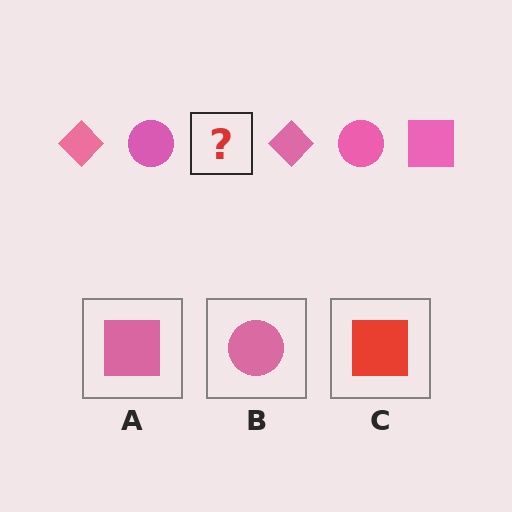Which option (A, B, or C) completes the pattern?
A.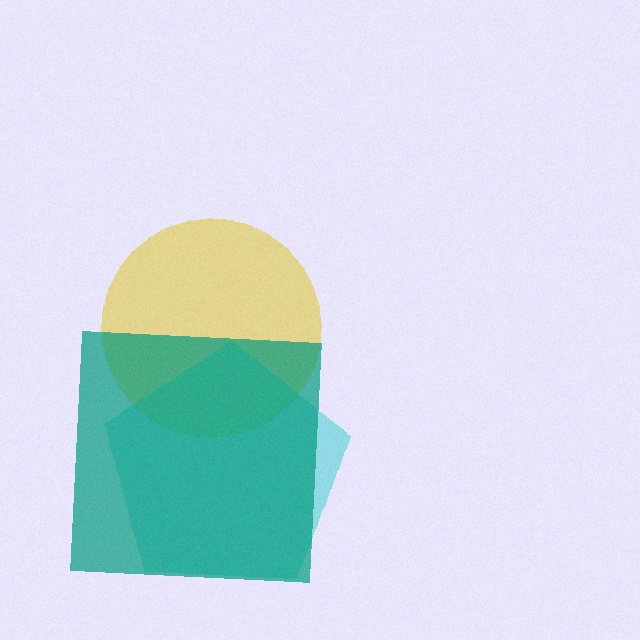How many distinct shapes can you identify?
There are 3 distinct shapes: a yellow circle, a cyan pentagon, a teal square.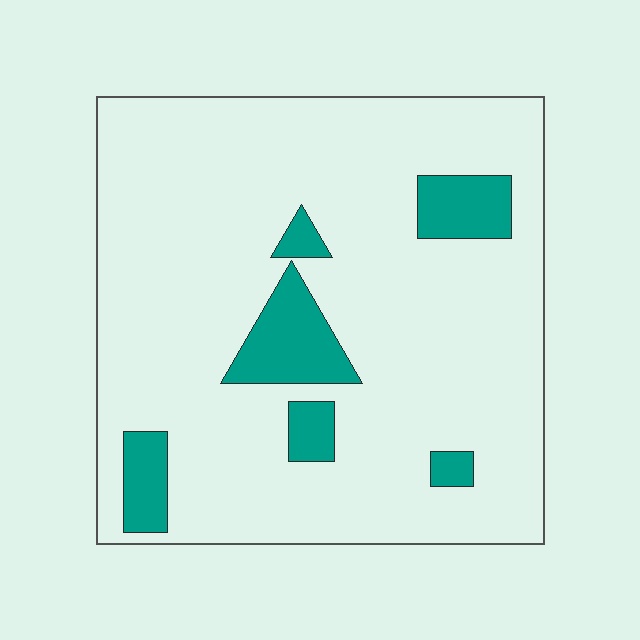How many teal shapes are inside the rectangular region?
6.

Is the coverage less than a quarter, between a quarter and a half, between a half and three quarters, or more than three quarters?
Less than a quarter.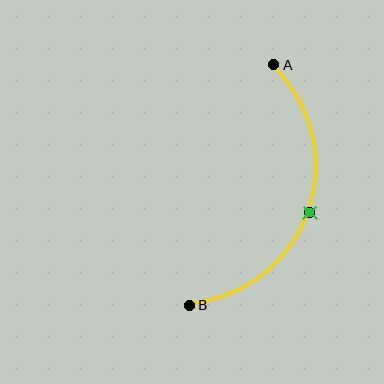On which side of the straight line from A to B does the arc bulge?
The arc bulges to the right of the straight line connecting A and B.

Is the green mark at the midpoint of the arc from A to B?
Yes. The green mark lies on the arc at equal arc-length from both A and B — it is the arc midpoint.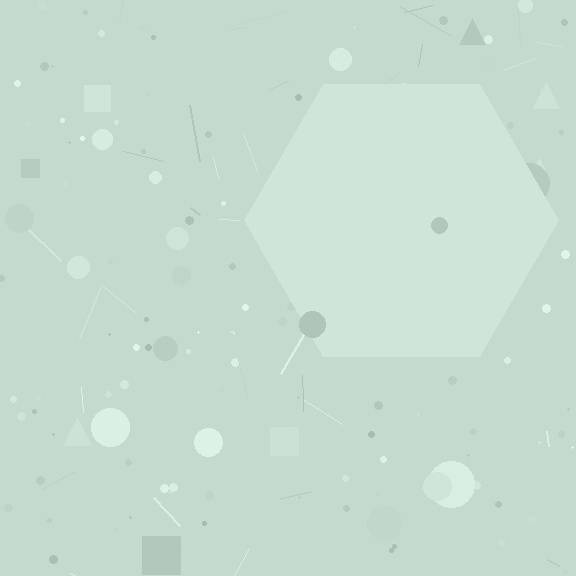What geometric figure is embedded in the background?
A hexagon is embedded in the background.